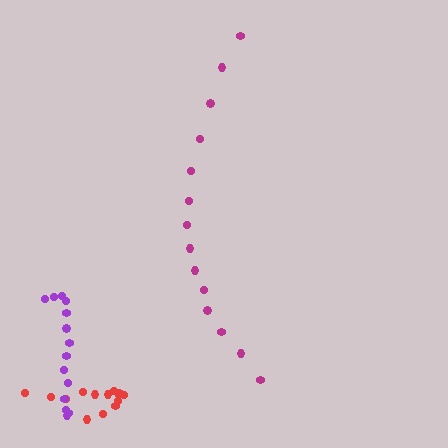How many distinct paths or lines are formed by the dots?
There are 3 distinct paths.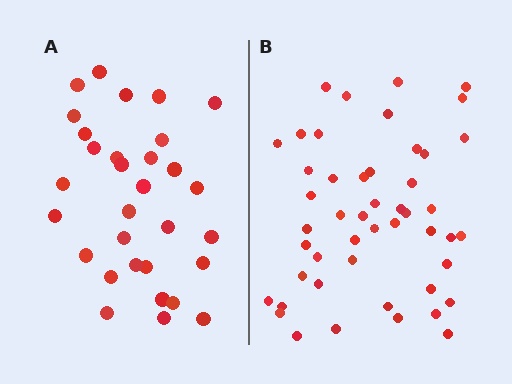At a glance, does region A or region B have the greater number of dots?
Region B (the right region) has more dots.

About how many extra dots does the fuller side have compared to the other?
Region B has approximately 15 more dots than region A.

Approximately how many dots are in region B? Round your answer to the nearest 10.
About 50 dots. (The exact count is 48, which rounds to 50.)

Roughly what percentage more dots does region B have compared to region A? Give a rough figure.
About 55% more.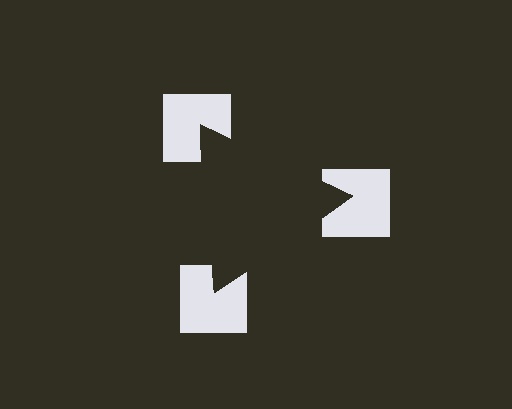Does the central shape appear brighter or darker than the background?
It typically appears slightly darker than the background, even though no actual brightness change is drawn.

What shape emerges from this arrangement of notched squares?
An illusory triangle — its edges are inferred from the aligned wedge cuts in the notched squares, not physically drawn.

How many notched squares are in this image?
There are 3 — one at each vertex of the illusory triangle.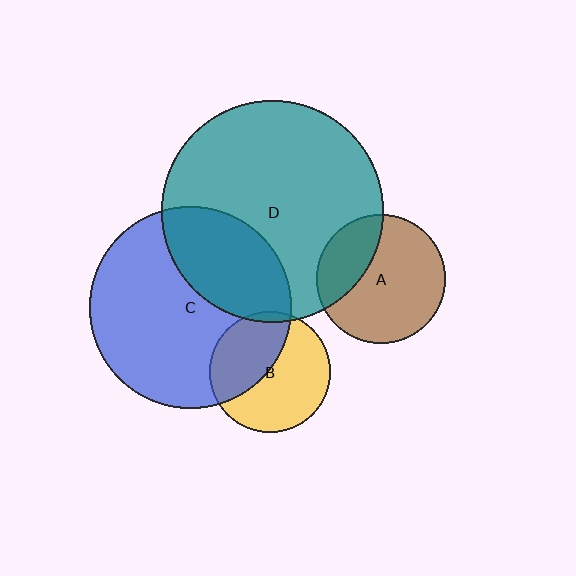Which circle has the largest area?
Circle D (teal).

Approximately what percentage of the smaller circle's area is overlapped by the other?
Approximately 40%.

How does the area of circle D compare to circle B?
Approximately 3.4 times.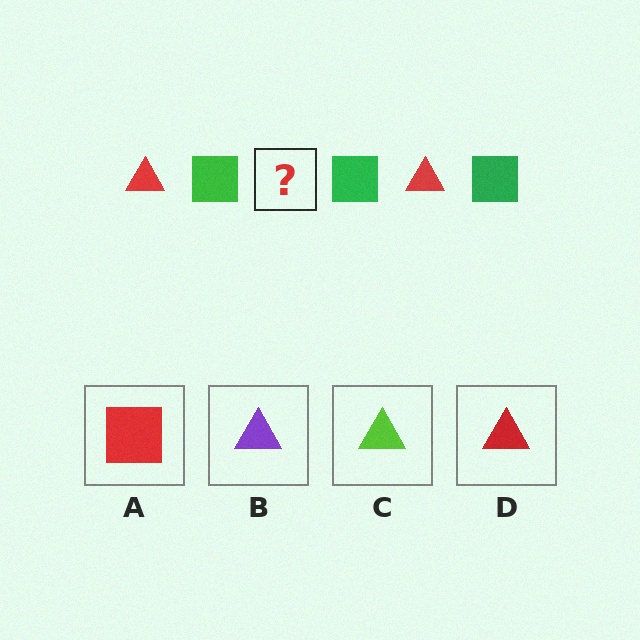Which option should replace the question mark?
Option D.